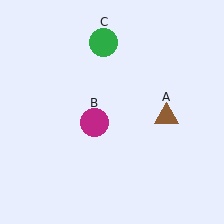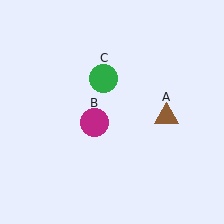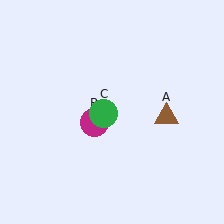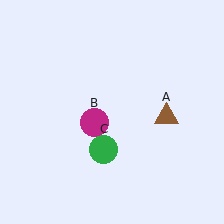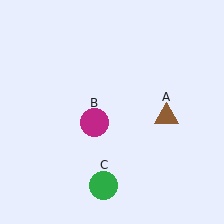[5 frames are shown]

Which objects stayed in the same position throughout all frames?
Brown triangle (object A) and magenta circle (object B) remained stationary.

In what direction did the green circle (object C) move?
The green circle (object C) moved down.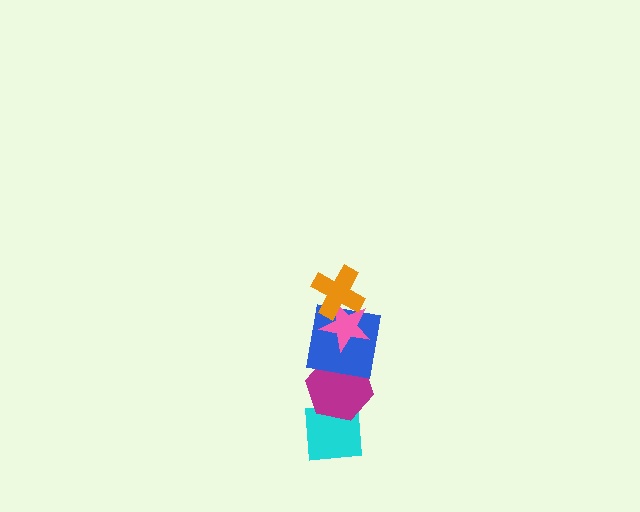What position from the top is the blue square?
The blue square is 3rd from the top.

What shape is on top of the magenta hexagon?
The blue square is on top of the magenta hexagon.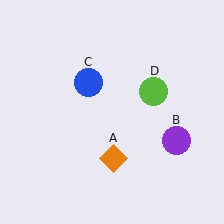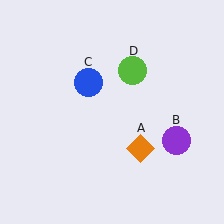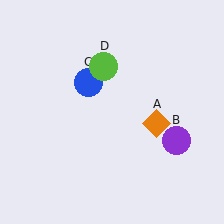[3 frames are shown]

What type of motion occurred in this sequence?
The orange diamond (object A), lime circle (object D) rotated counterclockwise around the center of the scene.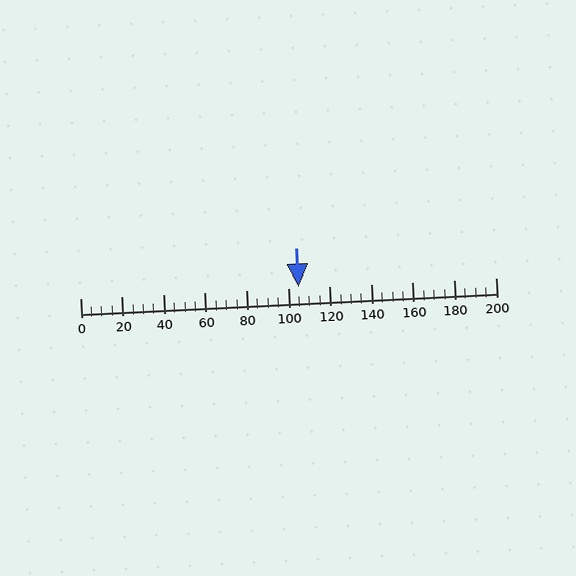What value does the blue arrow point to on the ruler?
The blue arrow points to approximately 105.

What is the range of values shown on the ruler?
The ruler shows values from 0 to 200.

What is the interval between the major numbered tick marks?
The major tick marks are spaced 20 units apart.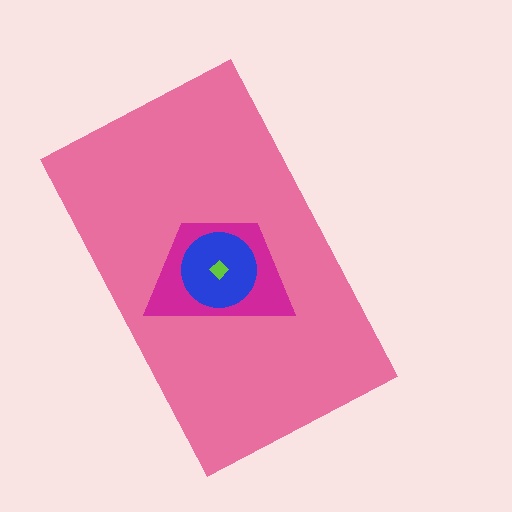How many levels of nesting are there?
4.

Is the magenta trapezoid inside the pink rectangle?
Yes.